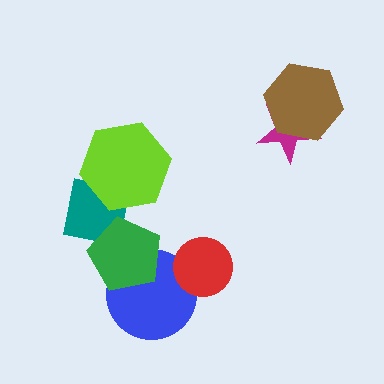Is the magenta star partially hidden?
Yes, it is partially covered by another shape.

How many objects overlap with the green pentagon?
2 objects overlap with the green pentagon.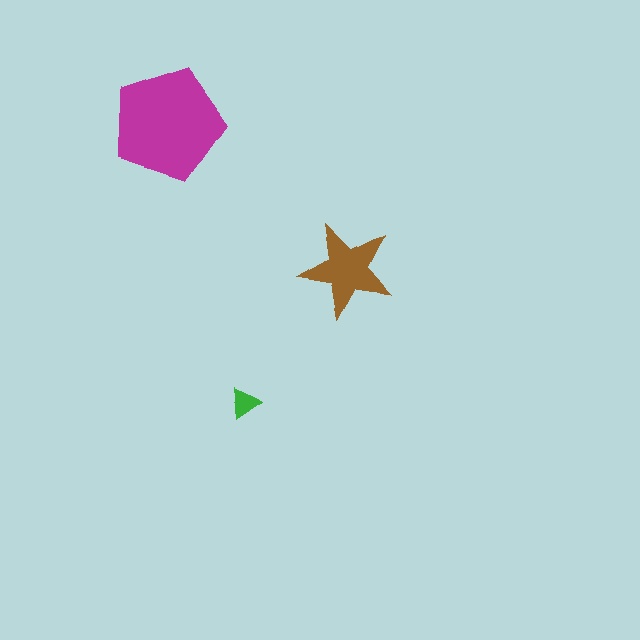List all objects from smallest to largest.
The green triangle, the brown star, the magenta pentagon.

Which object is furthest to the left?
The magenta pentagon is leftmost.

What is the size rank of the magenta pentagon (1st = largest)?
1st.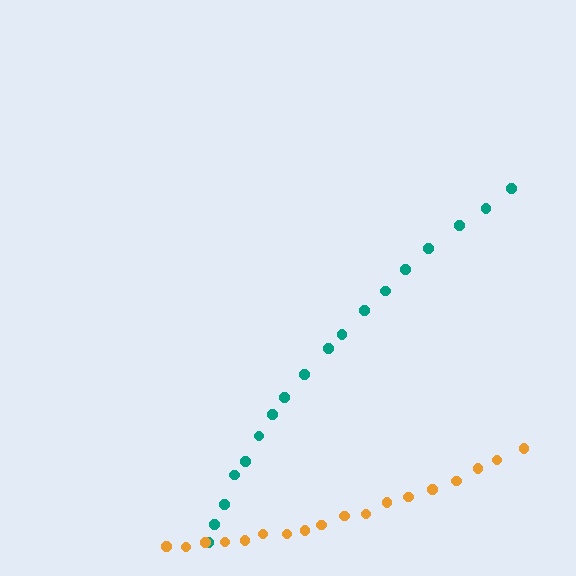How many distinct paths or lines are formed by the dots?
There are 2 distinct paths.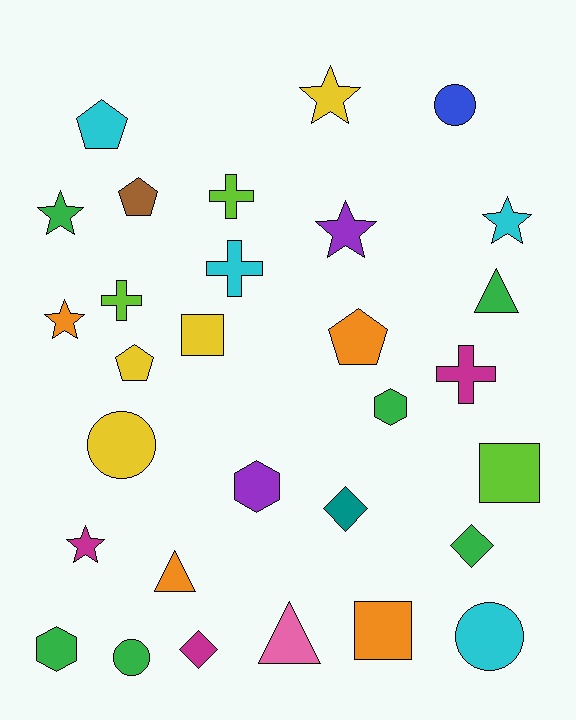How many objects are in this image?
There are 30 objects.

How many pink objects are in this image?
There is 1 pink object.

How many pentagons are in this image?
There are 4 pentagons.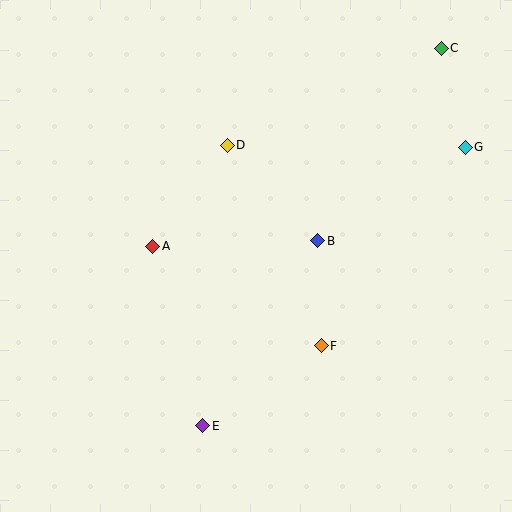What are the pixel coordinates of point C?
Point C is at (441, 48).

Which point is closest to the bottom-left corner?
Point E is closest to the bottom-left corner.